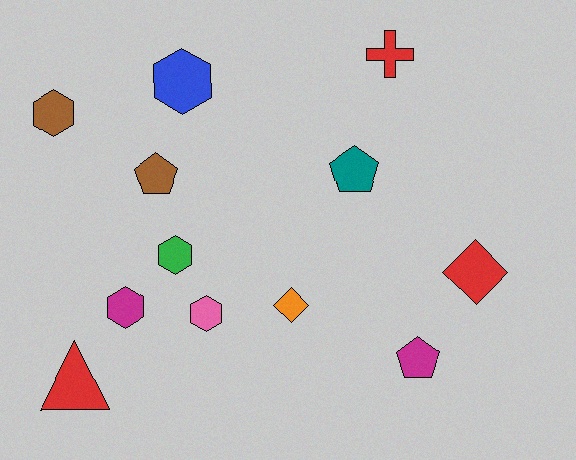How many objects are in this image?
There are 12 objects.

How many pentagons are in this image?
There are 3 pentagons.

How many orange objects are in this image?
There is 1 orange object.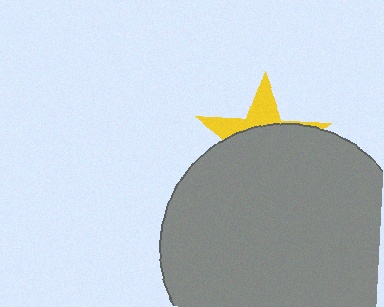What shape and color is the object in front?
The object in front is a gray circle.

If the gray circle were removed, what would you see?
You would see the complete yellow star.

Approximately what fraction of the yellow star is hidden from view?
Roughly 68% of the yellow star is hidden behind the gray circle.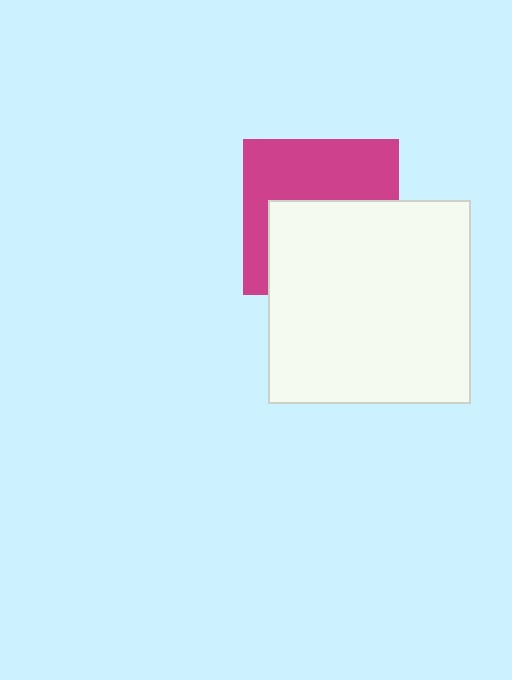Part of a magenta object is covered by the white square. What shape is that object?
It is a square.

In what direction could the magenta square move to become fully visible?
The magenta square could move up. That would shift it out from behind the white square entirely.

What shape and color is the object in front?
The object in front is a white square.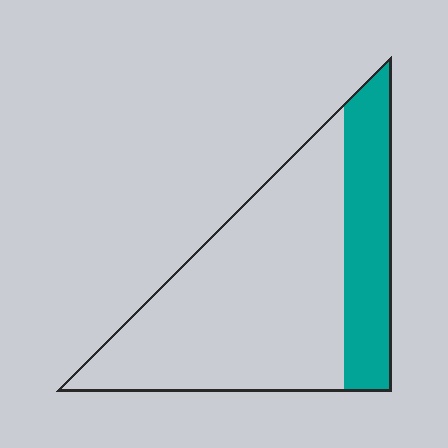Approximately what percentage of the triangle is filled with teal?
Approximately 25%.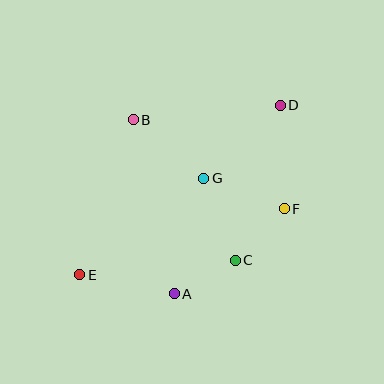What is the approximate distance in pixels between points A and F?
The distance between A and F is approximately 139 pixels.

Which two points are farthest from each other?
Points D and E are farthest from each other.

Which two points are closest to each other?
Points A and C are closest to each other.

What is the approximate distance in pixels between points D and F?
The distance between D and F is approximately 104 pixels.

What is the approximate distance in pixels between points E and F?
The distance between E and F is approximately 215 pixels.